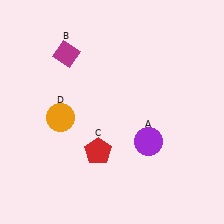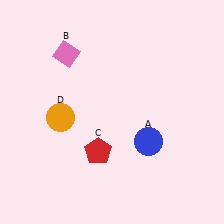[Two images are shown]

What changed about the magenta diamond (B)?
In Image 1, B is magenta. In Image 2, it changed to pink.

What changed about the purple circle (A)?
In Image 1, A is purple. In Image 2, it changed to blue.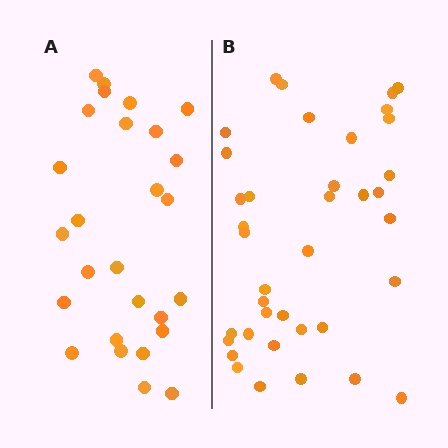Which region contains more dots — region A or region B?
Region B (the right region) has more dots.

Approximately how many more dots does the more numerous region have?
Region B has roughly 12 or so more dots than region A.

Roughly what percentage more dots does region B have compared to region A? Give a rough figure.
About 40% more.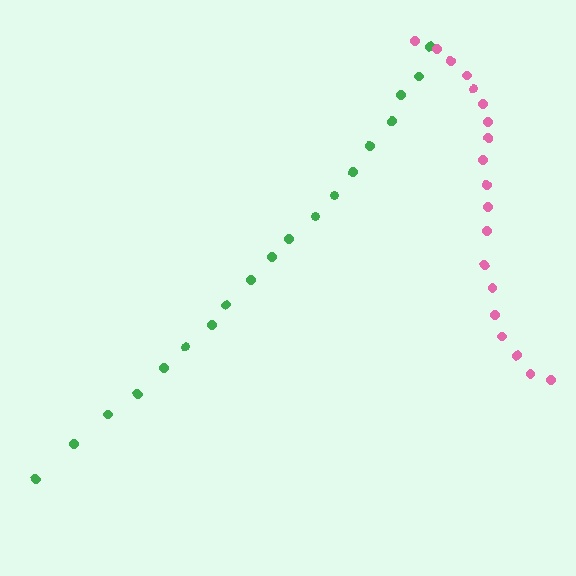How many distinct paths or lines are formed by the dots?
There are 2 distinct paths.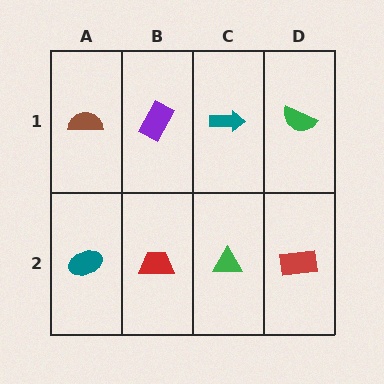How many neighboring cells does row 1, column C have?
3.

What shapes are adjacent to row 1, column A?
A teal ellipse (row 2, column A), a purple rectangle (row 1, column B).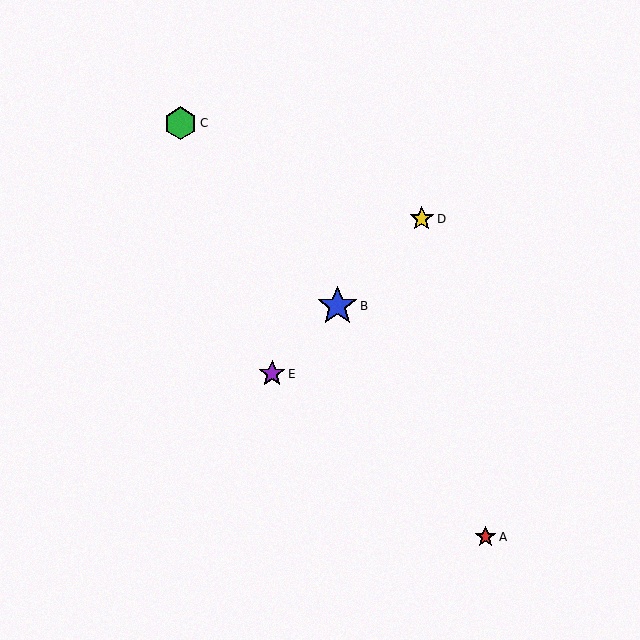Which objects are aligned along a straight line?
Objects B, D, E are aligned along a straight line.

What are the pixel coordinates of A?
Object A is at (486, 537).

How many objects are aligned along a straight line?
3 objects (B, D, E) are aligned along a straight line.